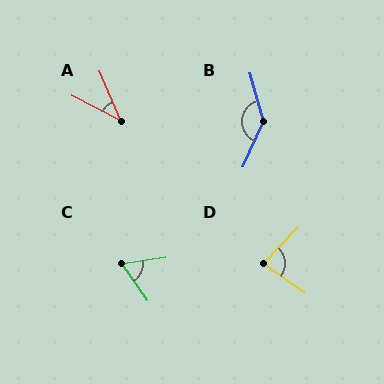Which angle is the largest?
B, at approximately 140 degrees.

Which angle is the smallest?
A, at approximately 40 degrees.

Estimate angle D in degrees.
Approximately 82 degrees.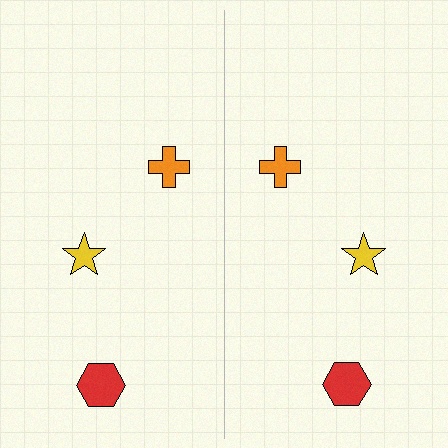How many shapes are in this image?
There are 6 shapes in this image.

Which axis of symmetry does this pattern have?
The pattern has a vertical axis of symmetry running through the center of the image.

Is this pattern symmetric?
Yes, this pattern has bilateral (reflection) symmetry.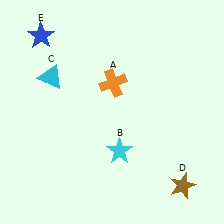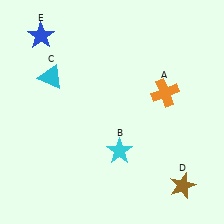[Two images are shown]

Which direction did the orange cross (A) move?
The orange cross (A) moved right.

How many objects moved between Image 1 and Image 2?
1 object moved between the two images.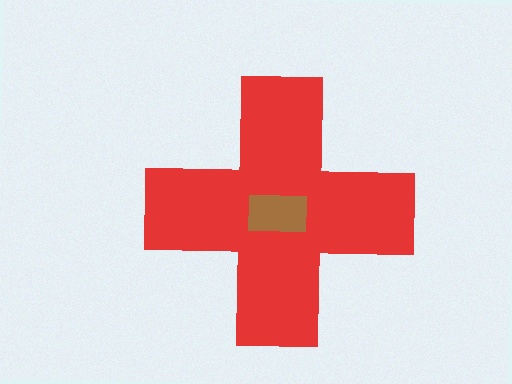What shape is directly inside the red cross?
The brown rectangle.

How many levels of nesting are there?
2.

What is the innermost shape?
The brown rectangle.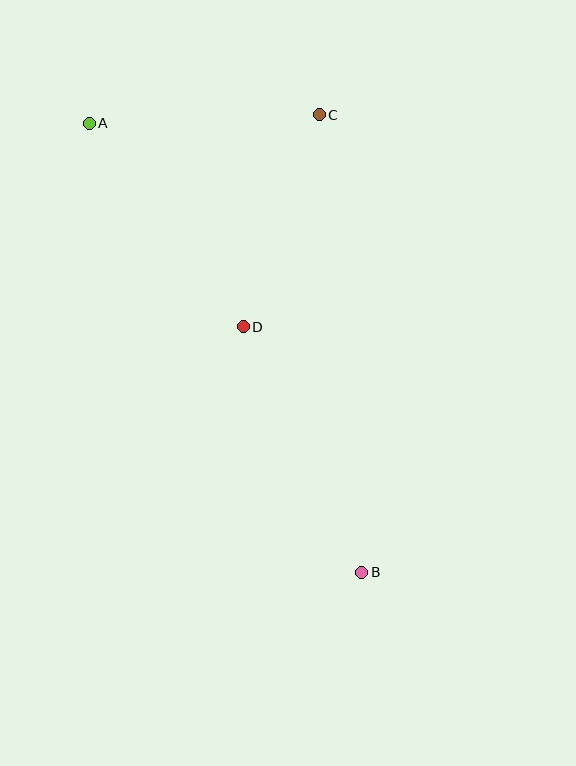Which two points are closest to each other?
Points C and D are closest to each other.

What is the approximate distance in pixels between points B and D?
The distance between B and D is approximately 272 pixels.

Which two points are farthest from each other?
Points A and B are farthest from each other.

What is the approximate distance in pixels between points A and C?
The distance between A and C is approximately 230 pixels.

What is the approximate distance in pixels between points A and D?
The distance between A and D is approximately 255 pixels.